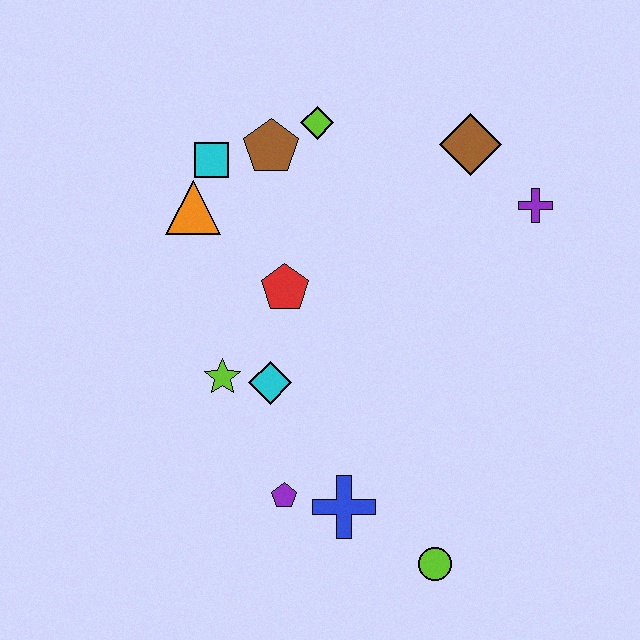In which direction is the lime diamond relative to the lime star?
The lime diamond is above the lime star.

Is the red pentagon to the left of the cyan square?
No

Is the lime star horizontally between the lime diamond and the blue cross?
No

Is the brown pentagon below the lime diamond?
Yes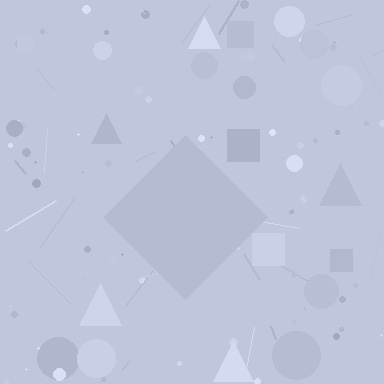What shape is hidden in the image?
A diamond is hidden in the image.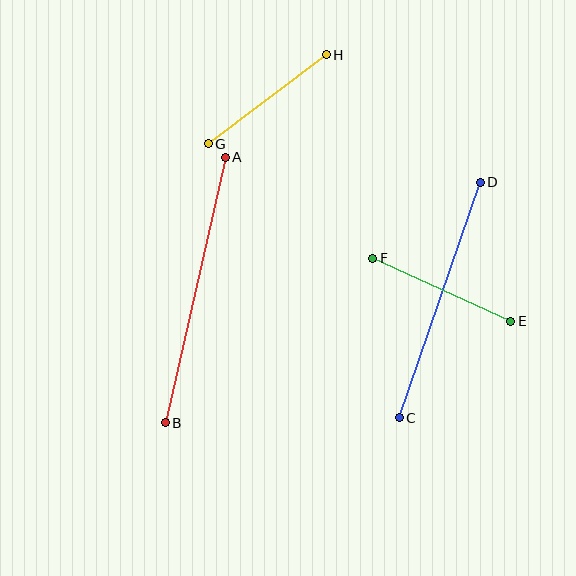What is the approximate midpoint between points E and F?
The midpoint is at approximately (442, 290) pixels.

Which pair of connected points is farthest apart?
Points A and B are farthest apart.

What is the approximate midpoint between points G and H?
The midpoint is at approximately (267, 99) pixels.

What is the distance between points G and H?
The distance is approximately 148 pixels.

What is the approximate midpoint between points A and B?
The midpoint is at approximately (195, 290) pixels.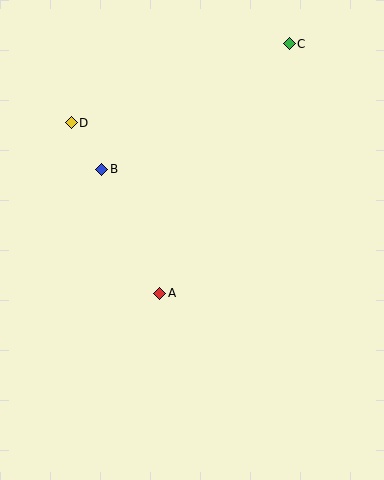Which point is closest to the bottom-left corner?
Point A is closest to the bottom-left corner.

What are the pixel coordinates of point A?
Point A is at (160, 293).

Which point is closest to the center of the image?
Point A at (160, 293) is closest to the center.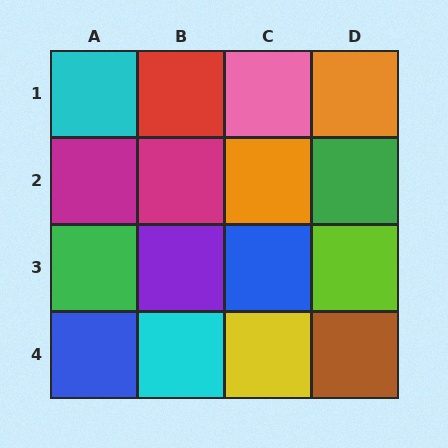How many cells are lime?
1 cell is lime.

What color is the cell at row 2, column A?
Magenta.